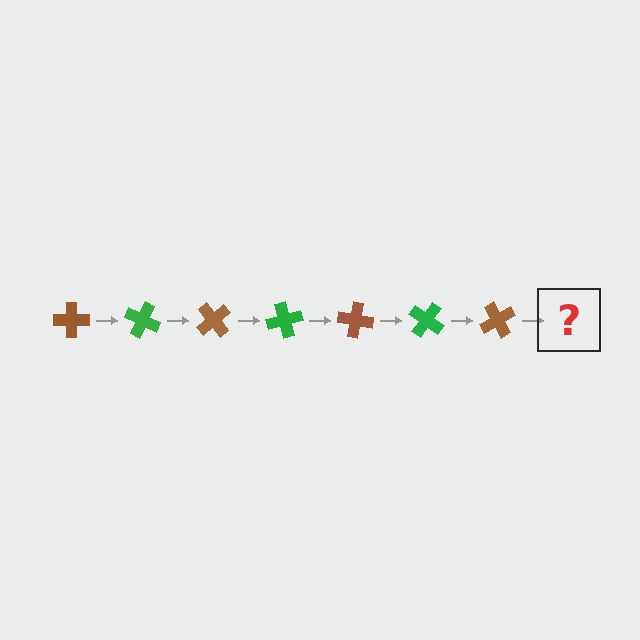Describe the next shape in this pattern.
It should be a green cross, rotated 175 degrees from the start.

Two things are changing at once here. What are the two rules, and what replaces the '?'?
The two rules are that it rotates 25 degrees each step and the color cycles through brown and green. The '?' should be a green cross, rotated 175 degrees from the start.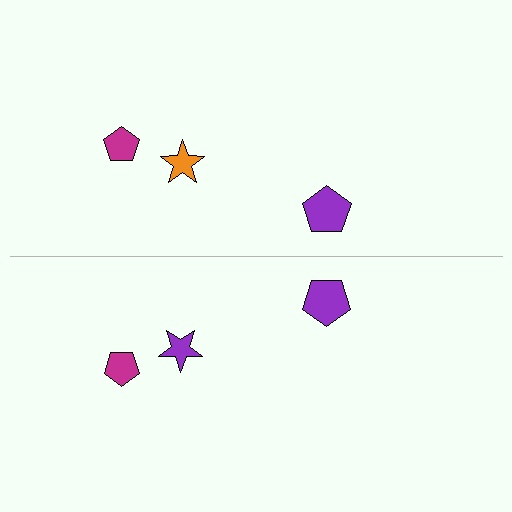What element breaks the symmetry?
The purple star on the bottom side breaks the symmetry — its mirror counterpart is orange.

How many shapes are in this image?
There are 6 shapes in this image.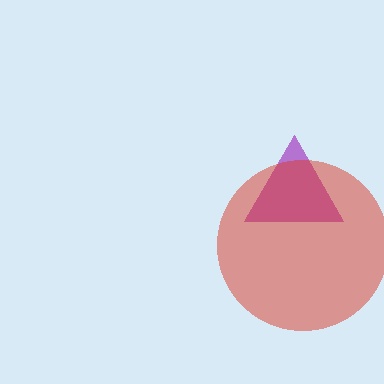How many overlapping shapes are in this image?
There are 2 overlapping shapes in the image.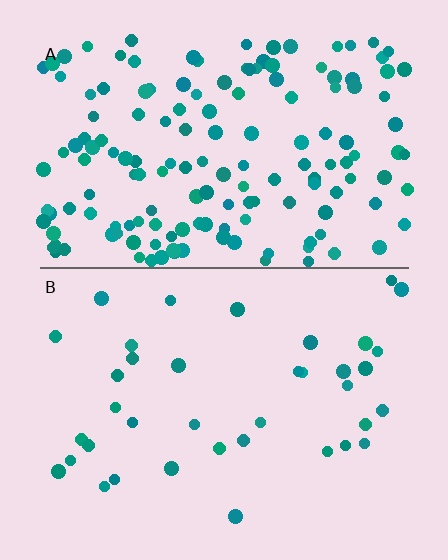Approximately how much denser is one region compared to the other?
Approximately 4.1× — region A over region B.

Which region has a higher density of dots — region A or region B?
A (the top).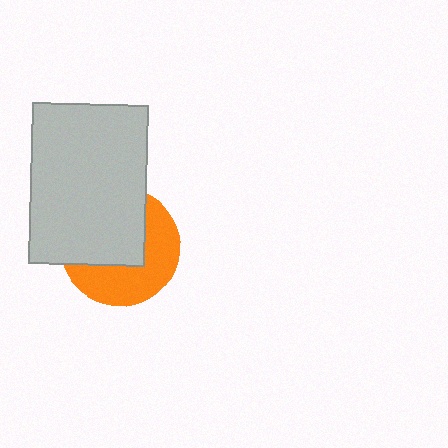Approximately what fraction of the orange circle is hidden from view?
Roughly 53% of the orange circle is hidden behind the light gray rectangle.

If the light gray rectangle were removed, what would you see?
You would see the complete orange circle.